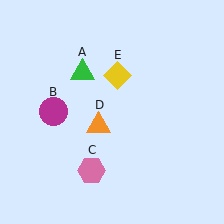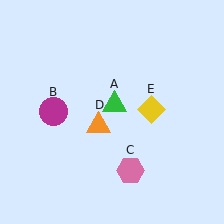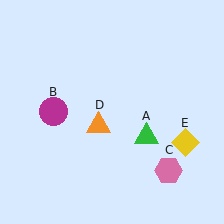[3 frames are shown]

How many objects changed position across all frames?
3 objects changed position: green triangle (object A), pink hexagon (object C), yellow diamond (object E).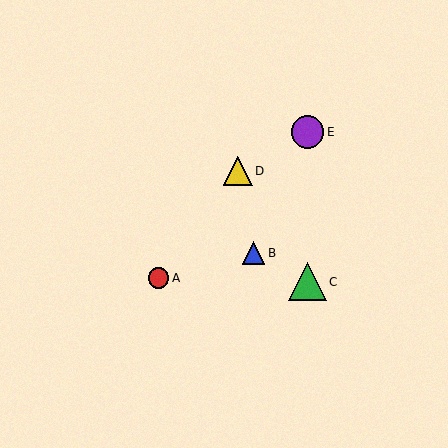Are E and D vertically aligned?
No, E is at x≈308 and D is at x≈238.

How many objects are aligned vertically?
2 objects (C, E) are aligned vertically.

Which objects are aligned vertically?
Objects C, E are aligned vertically.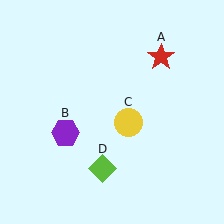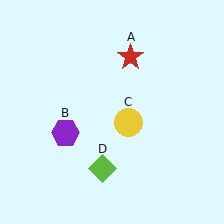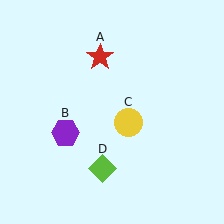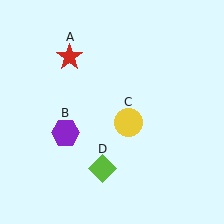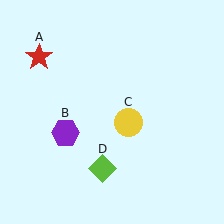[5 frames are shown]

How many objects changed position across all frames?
1 object changed position: red star (object A).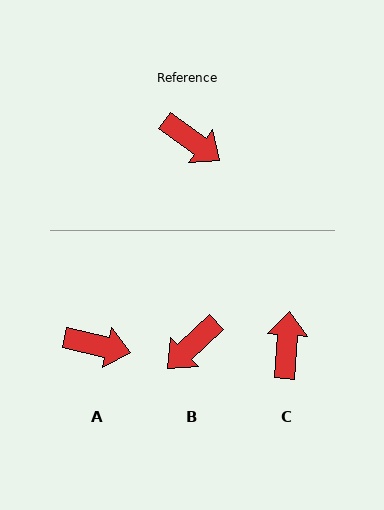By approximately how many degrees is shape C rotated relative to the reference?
Approximately 122 degrees counter-clockwise.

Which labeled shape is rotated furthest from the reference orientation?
C, about 122 degrees away.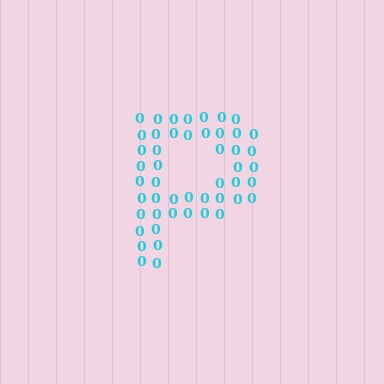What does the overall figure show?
The overall figure shows the letter P.